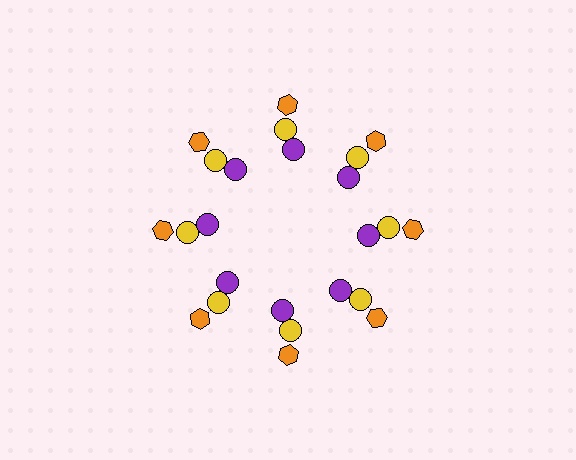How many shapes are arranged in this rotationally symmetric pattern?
There are 24 shapes, arranged in 8 groups of 3.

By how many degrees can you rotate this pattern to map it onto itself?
The pattern maps onto itself every 45 degrees of rotation.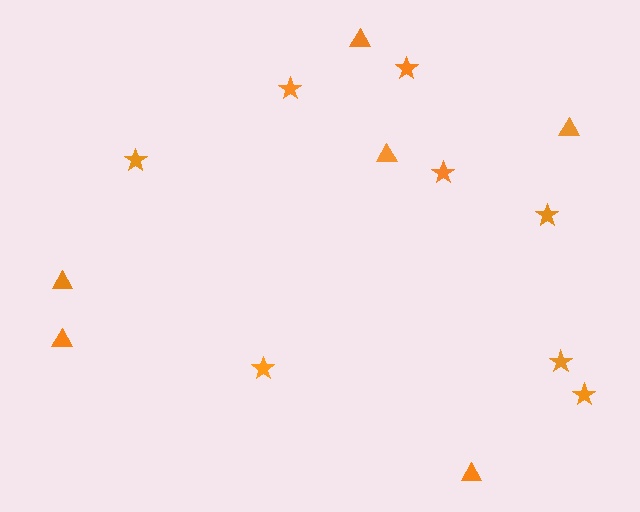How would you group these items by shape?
There are 2 groups: one group of stars (8) and one group of triangles (6).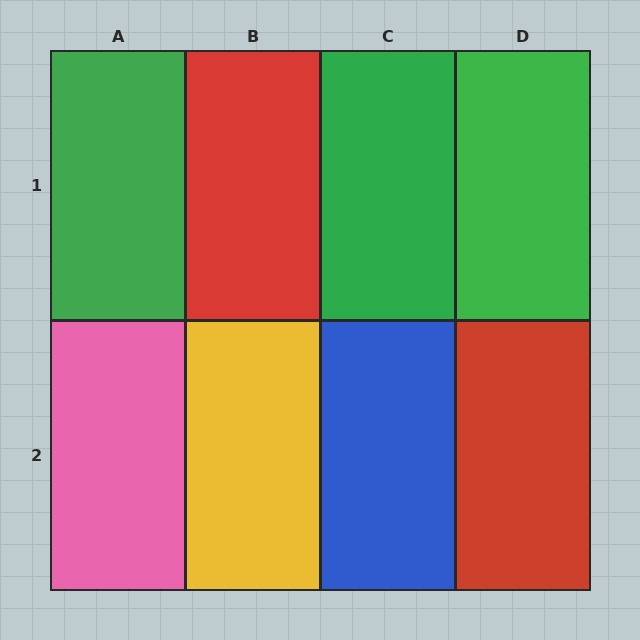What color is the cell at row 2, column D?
Red.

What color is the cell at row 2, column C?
Blue.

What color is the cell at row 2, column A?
Pink.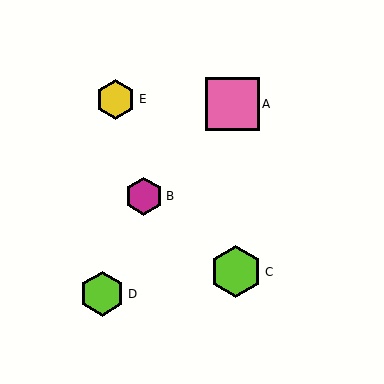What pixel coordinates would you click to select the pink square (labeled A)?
Click at (233, 104) to select the pink square A.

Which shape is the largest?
The pink square (labeled A) is the largest.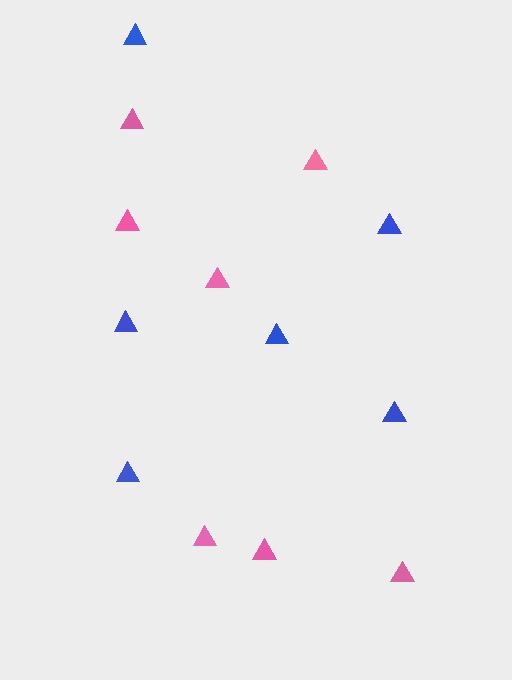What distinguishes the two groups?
There are 2 groups: one group of blue triangles (6) and one group of pink triangles (7).